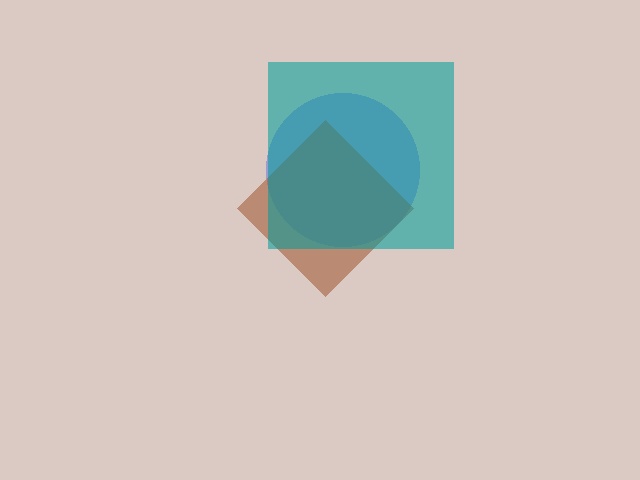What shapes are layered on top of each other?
The layered shapes are: a blue circle, a brown diamond, a teal square.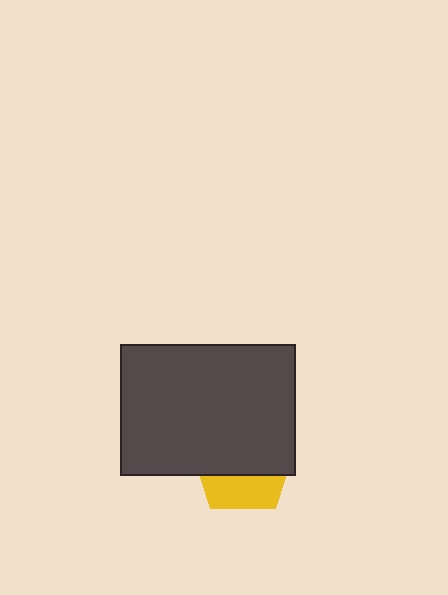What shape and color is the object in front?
The object in front is a dark gray rectangle.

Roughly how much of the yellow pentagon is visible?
A small part of it is visible (roughly 35%).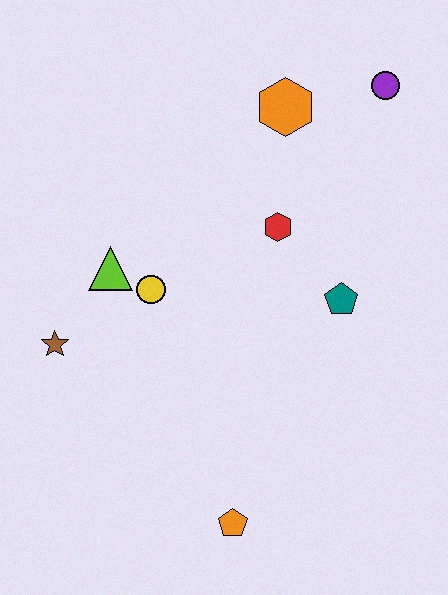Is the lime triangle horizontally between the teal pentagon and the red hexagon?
No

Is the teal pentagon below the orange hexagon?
Yes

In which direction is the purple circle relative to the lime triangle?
The purple circle is to the right of the lime triangle.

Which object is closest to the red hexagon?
The teal pentagon is closest to the red hexagon.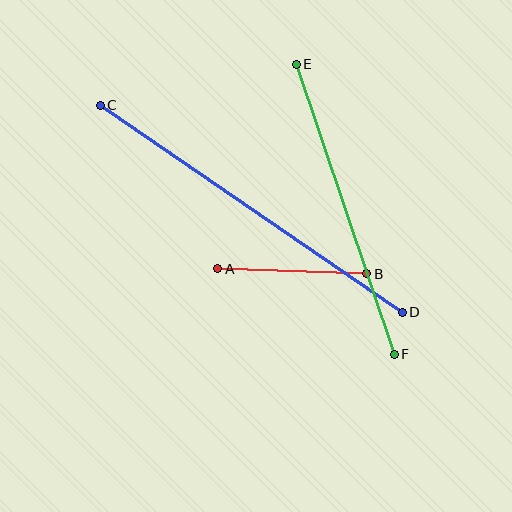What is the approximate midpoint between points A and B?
The midpoint is at approximately (292, 271) pixels.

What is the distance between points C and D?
The distance is approximately 366 pixels.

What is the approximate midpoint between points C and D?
The midpoint is at approximately (251, 209) pixels.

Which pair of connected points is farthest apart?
Points C and D are farthest apart.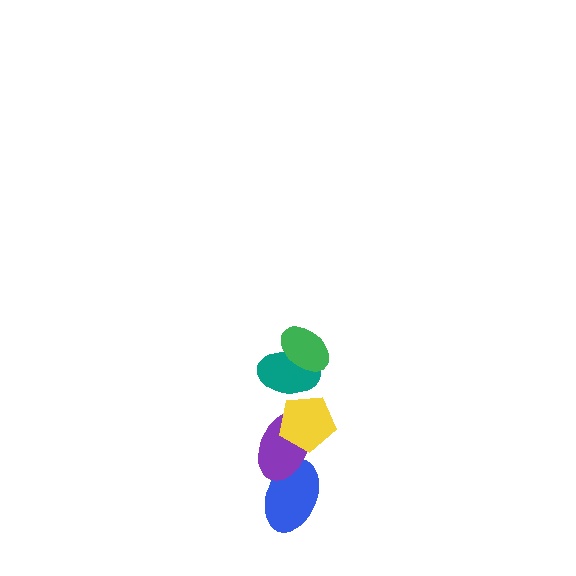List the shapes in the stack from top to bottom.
From top to bottom: the green ellipse, the teal ellipse, the yellow pentagon, the purple ellipse, the blue ellipse.